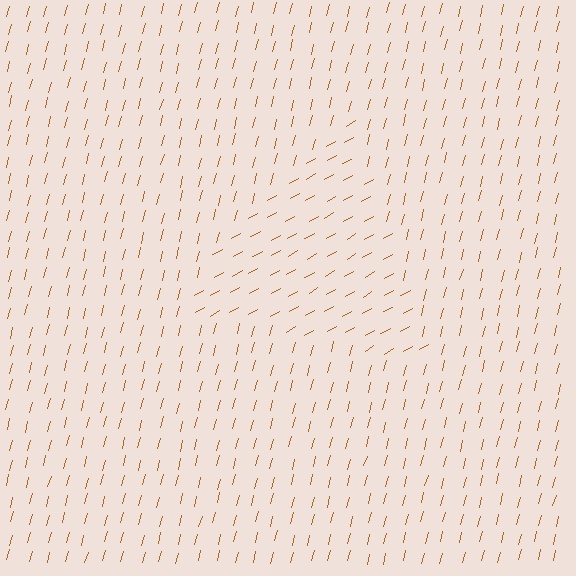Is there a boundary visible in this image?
Yes, there is a texture boundary formed by a change in line orientation.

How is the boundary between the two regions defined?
The boundary is defined purely by a change in line orientation (approximately 45 degrees difference). All lines are the same color and thickness.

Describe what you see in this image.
The image is filled with small brown line segments. A triangle region in the image has lines oriented differently from the surrounding lines, creating a visible texture boundary.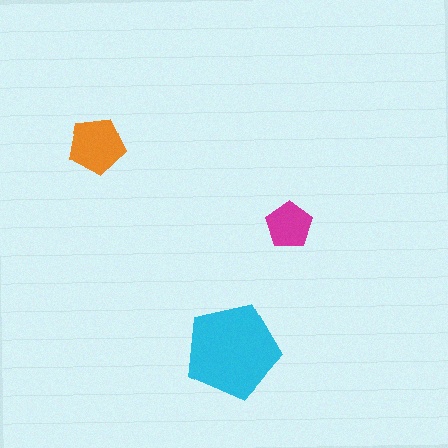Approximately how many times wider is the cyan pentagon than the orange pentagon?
About 1.5 times wider.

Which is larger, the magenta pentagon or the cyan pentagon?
The cyan one.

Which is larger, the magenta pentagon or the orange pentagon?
The orange one.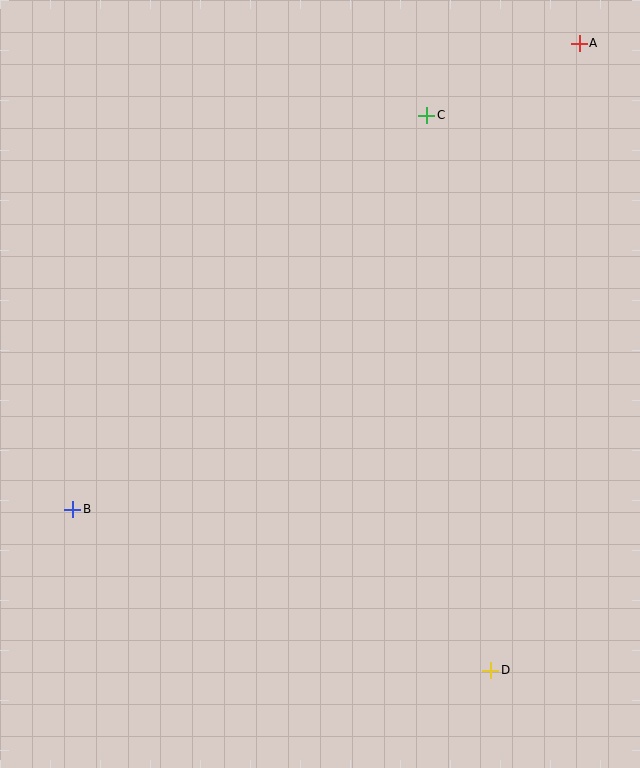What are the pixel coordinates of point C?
Point C is at (427, 115).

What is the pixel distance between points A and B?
The distance between A and B is 688 pixels.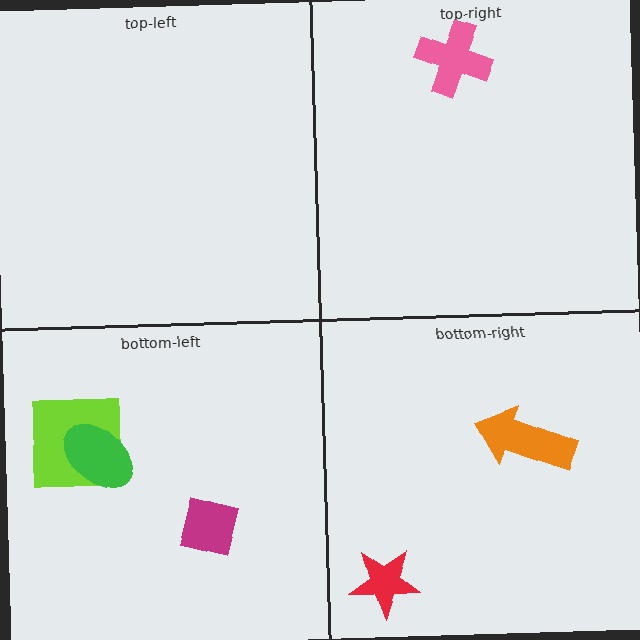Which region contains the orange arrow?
The bottom-right region.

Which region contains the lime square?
The bottom-left region.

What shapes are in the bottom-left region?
The lime square, the magenta square, the green ellipse.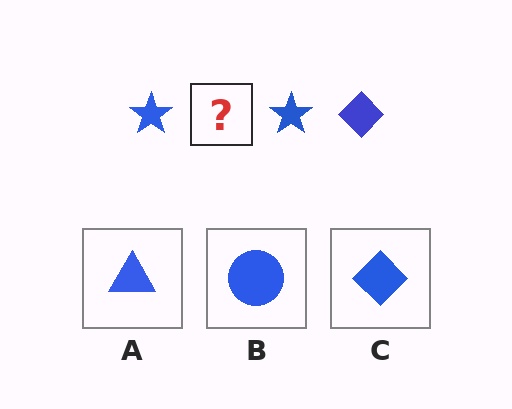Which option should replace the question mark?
Option C.